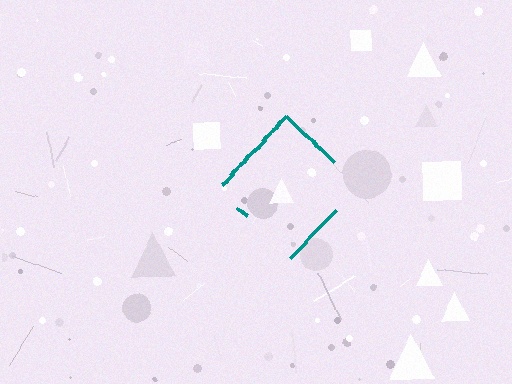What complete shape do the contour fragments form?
The contour fragments form a diamond.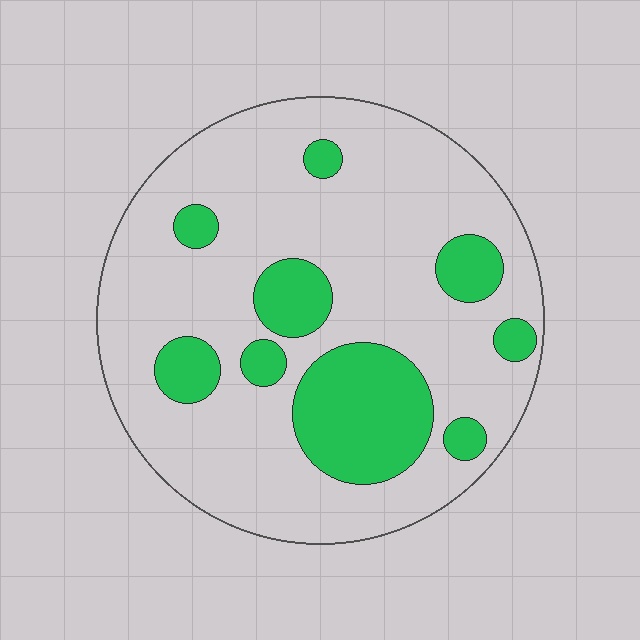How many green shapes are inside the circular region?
9.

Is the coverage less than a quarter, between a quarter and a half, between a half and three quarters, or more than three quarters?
Less than a quarter.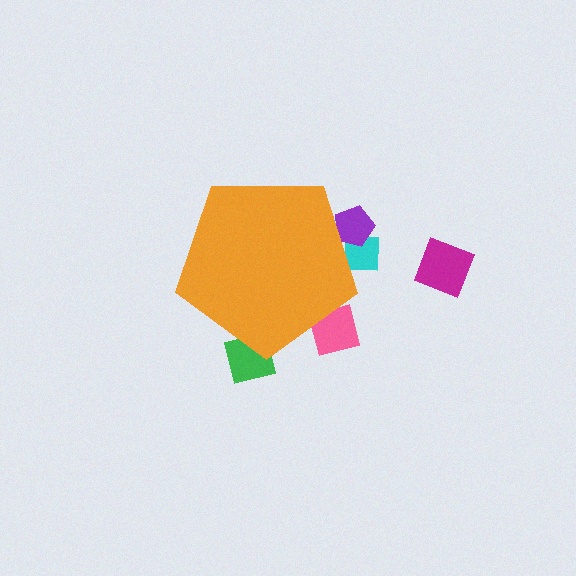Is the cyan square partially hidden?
Yes, the cyan square is partially hidden behind the orange pentagon.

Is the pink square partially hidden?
Yes, the pink square is partially hidden behind the orange pentagon.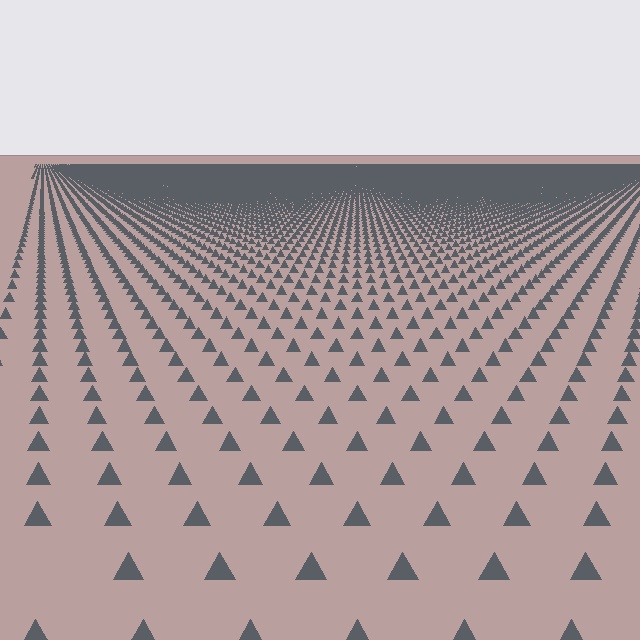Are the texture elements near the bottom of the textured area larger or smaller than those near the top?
Larger. Near the bottom, elements are closer to the viewer and appear at a bigger on-screen size.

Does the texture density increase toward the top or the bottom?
Density increases toward the top.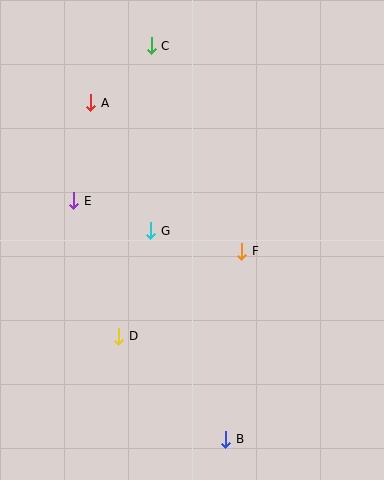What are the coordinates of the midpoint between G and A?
The midpoint between G and A is at (121, 167).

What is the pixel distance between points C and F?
The distance between C and F is 224 pixels.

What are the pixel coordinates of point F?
Point F is at (242, 251).